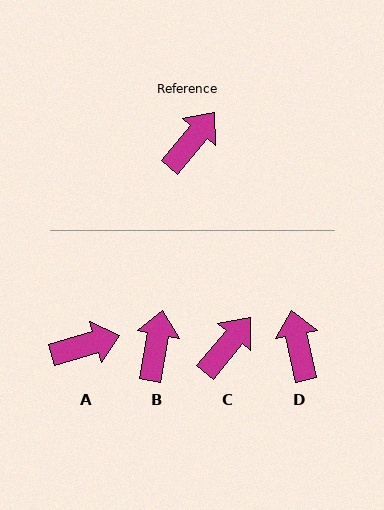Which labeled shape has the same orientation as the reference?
C.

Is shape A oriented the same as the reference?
No, it is off by about 35 degrees.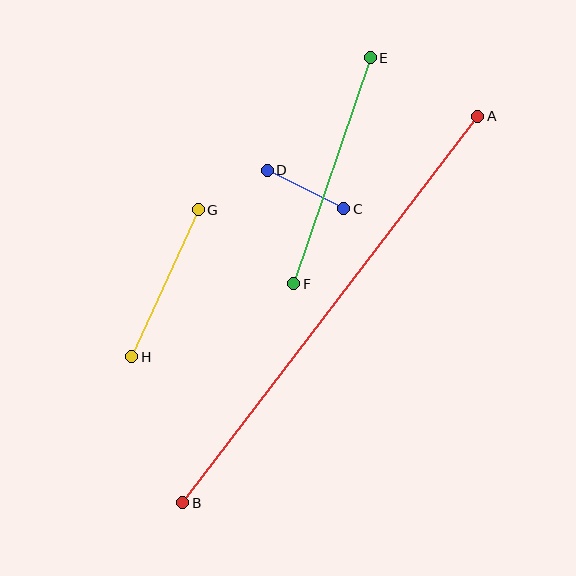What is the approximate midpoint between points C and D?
The midpoint is at approximately (306, 190) pixels.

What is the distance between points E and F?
The distance is approximately 239 pixels.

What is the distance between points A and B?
The distance is approximately 486 pixels.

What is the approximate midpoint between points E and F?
The midpoint is at approximately (332, 171) pixels.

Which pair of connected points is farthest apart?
Points A and B are farthest apart.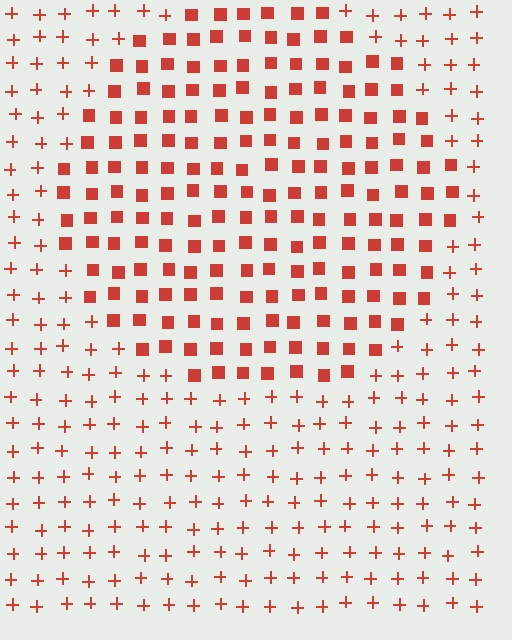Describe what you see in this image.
The image is filled with small red elements arranged in a uniform grid. A circle-shaped region contains squares, while the surrounding area contains plus signs. The boundary is defined purely by the change in element shape.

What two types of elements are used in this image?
The image uses squares inside the circle region and plus signs outside it.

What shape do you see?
I see a circle.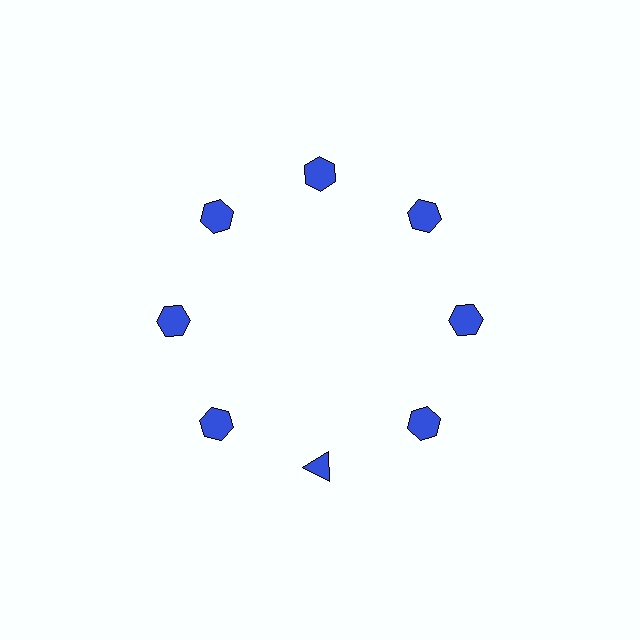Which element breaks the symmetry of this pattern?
The blue triangle at roughly the 6 o'clock position breaks the symmetry. All other shapes are blue hexagons.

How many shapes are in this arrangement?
There are 8 shapes arranged in a ring pattern.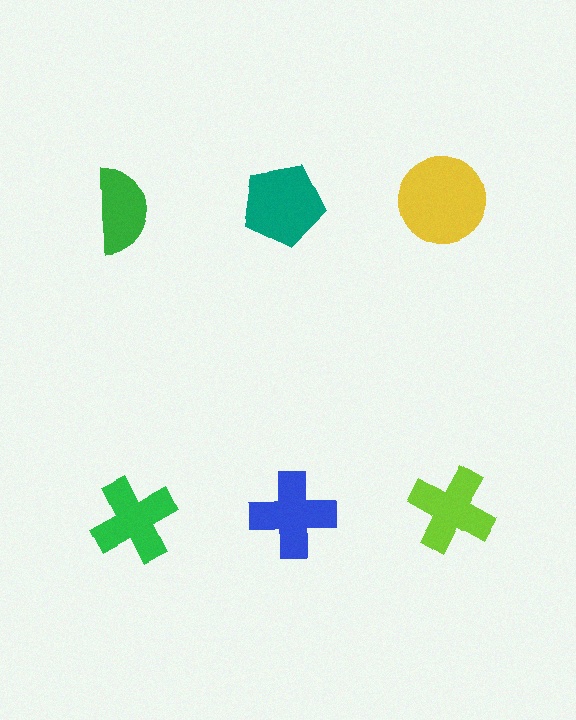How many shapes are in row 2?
3 shapes.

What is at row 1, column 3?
A yellow circle.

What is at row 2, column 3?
A lime cross.